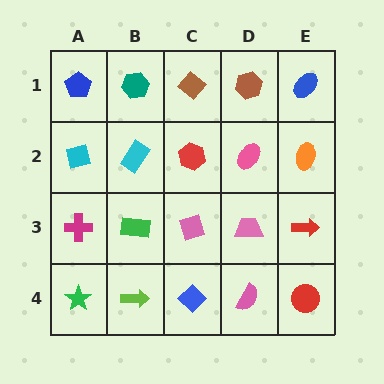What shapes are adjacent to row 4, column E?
A red arrow (row 3, column E), a pink semicircle (row 4, column D).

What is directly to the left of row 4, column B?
A green star.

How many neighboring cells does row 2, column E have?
3.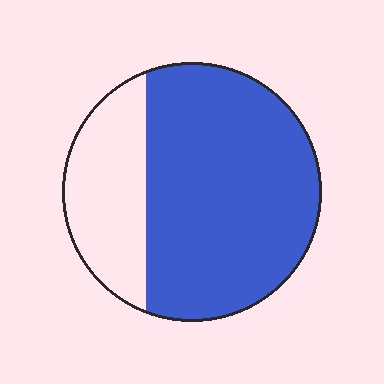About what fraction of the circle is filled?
About three quarters (3/4).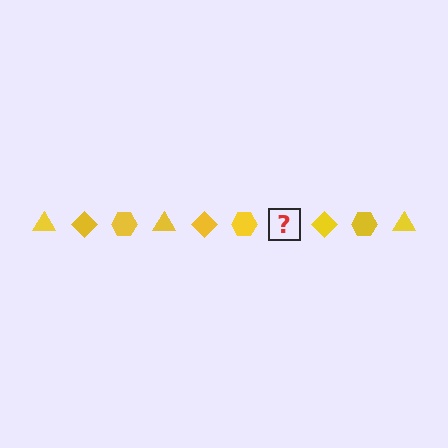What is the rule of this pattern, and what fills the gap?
The rule is that the pattern cycles through triangle, diamond, hexagon shapes in yellow. The gap should be filled with a yellow triangle.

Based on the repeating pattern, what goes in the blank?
The blank should be a yellow triangle.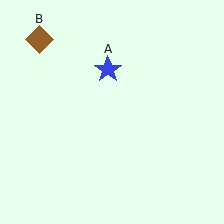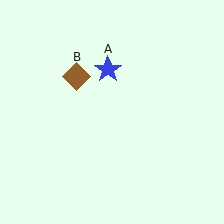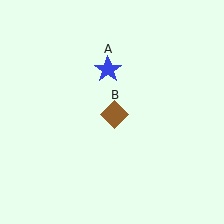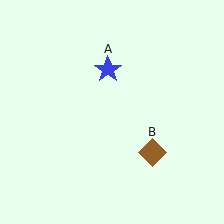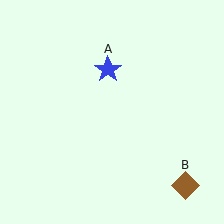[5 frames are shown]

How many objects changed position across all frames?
1 object changed position: brown diamond (object B).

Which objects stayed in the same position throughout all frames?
Blue star (object A) remained stationary.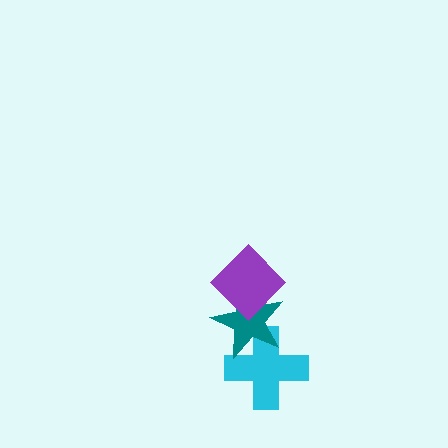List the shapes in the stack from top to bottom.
From top to bottom: the purple diamond, the teal star, the cyan cross.